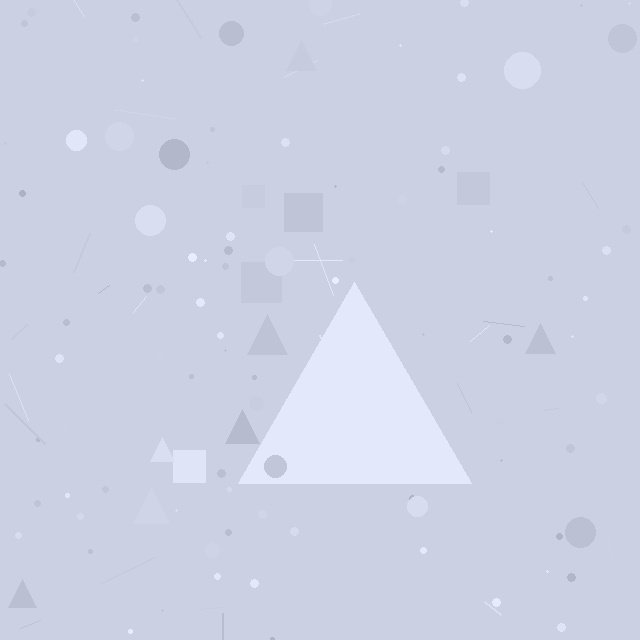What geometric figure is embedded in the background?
A triangle is embedded in the background.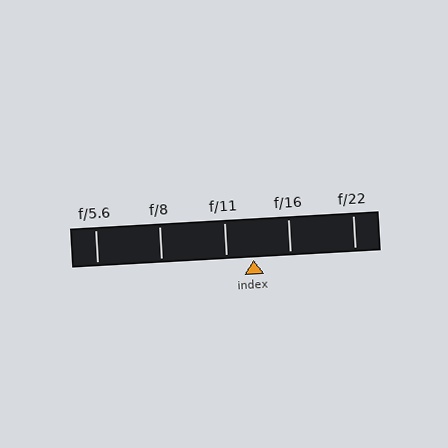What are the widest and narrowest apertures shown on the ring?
The widest aperture shown is f/5.6 and the narrowest is f/22.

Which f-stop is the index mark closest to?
The index mark is closest to f/11.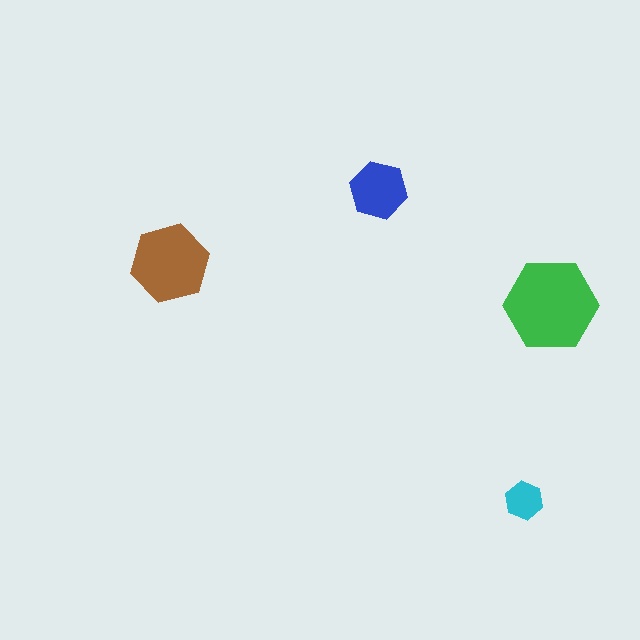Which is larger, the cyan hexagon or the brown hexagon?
The brown one.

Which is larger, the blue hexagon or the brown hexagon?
The brown one.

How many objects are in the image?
There are 4 objects in the image.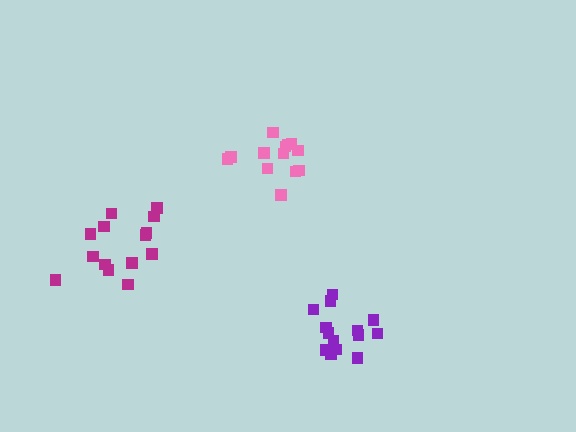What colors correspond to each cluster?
The clusters are colored: purple, pink, magenta.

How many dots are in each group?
Group 1: 14 dots, Group 2: 13 dots, Group 3: 14 dots (41 total).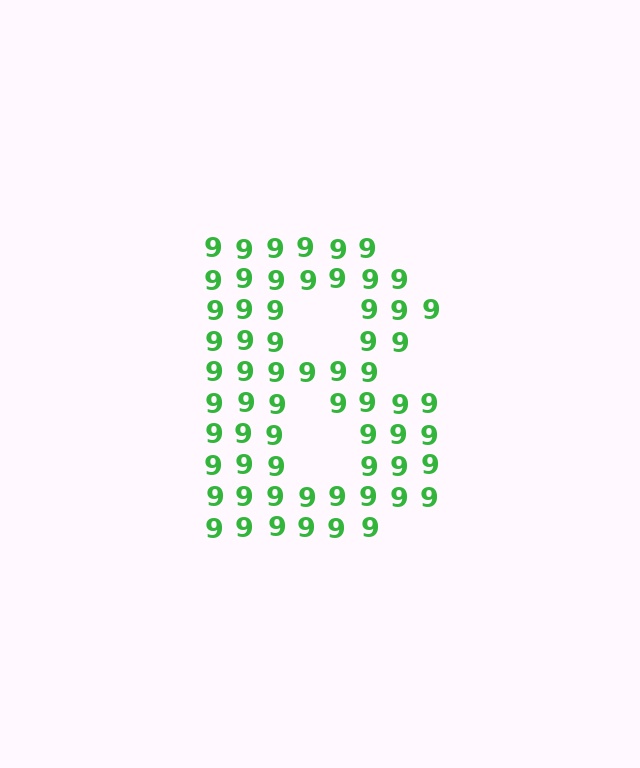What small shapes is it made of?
It is made of small digit 9's.